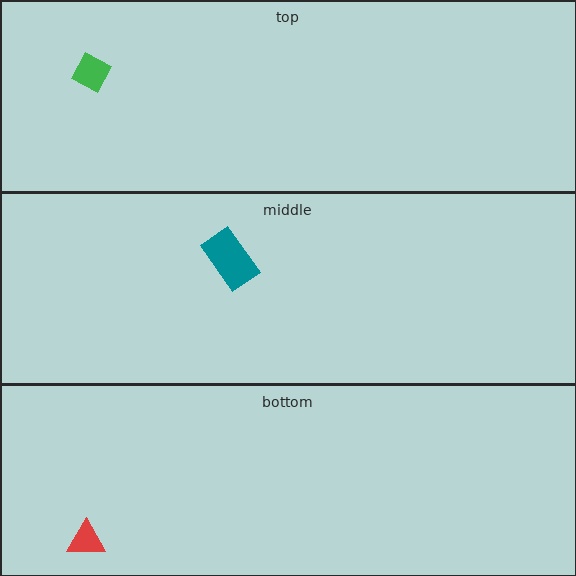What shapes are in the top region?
The green diamond.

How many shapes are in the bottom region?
1.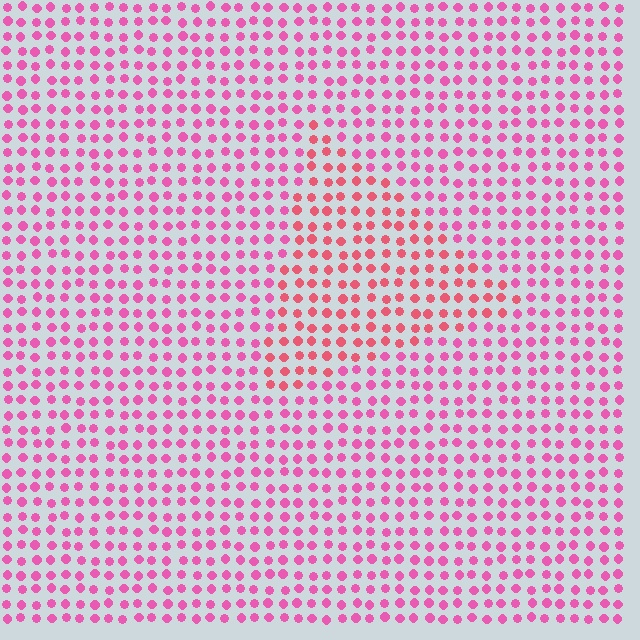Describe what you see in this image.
The image is filled with small pink elements in a uniform arrangement. A triangle-shaped region is visible where the elements are tinted to a slightly different hue, forming a subtle color boundary.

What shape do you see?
I see a triangle.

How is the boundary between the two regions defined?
The boundary is defined purely by a slight shift in hue (about 26 degrees). Spacing, size, and orientation are identical on both sides.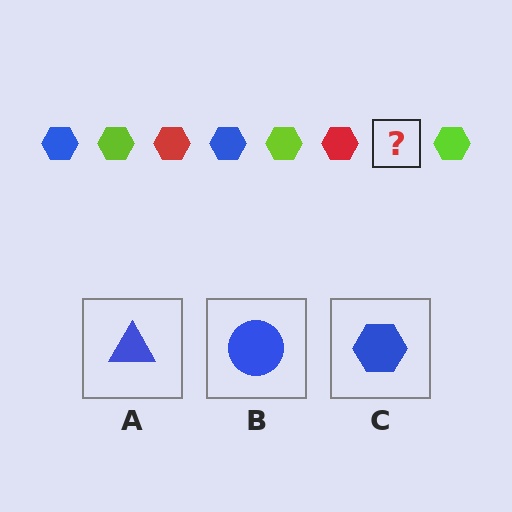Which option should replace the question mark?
Option C.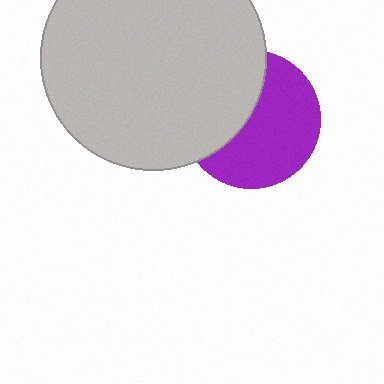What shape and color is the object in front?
The object in front is a light gray circle.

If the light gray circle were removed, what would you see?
You would see the complete purple circle.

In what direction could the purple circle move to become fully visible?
The purple circle could move right. That would shift it out from behind the light gray circle entirely.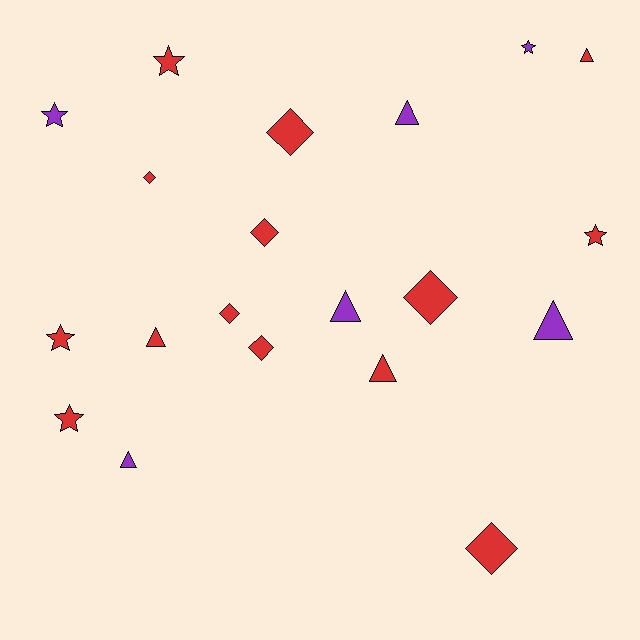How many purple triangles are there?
There are 4 purple triangles.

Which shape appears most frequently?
Diamond, with 7 objects.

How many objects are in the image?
There are 20 objects.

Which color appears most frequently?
Red, with 14 objects.